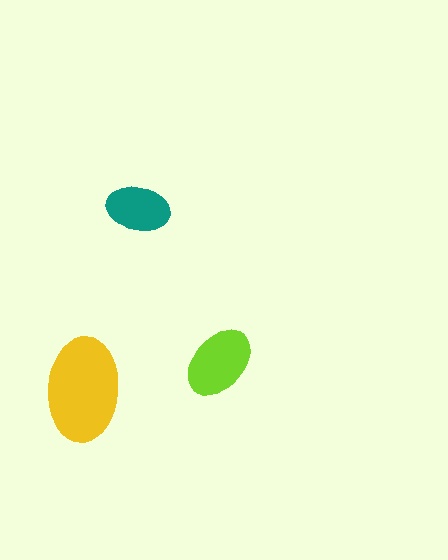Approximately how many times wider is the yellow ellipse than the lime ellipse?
About 1.5 times wider.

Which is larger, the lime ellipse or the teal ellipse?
The lime one.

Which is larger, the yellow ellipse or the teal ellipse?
The yellow one.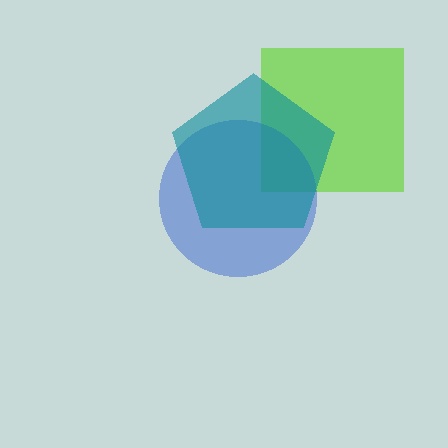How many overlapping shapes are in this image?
There are 3 overlapping shapes in the image.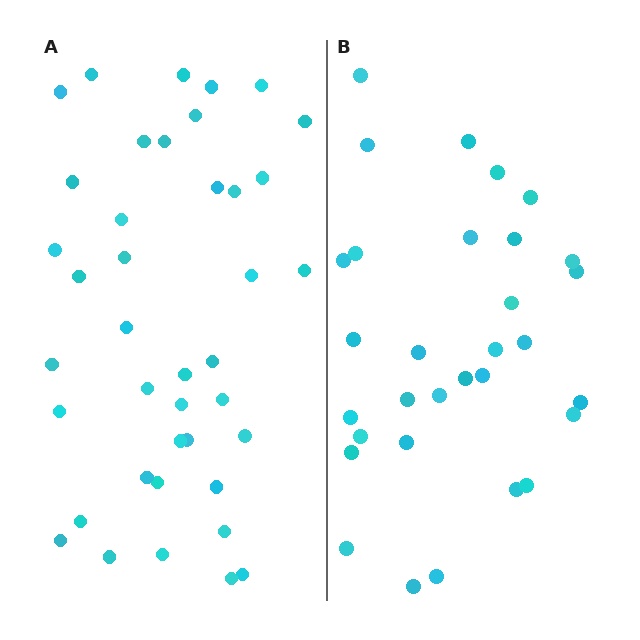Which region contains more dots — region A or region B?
Region A (the left region) has more dots.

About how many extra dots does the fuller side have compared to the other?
Region A has roughly 8 or so more dots than region B.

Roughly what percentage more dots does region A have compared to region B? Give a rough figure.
About 30% more.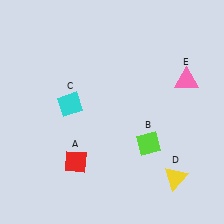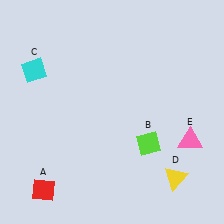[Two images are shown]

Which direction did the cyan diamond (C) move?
The cyan diamond (C) moved left.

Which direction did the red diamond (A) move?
The red diamond (A) moved left.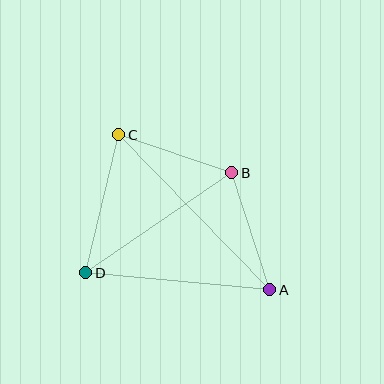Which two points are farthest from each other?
Points A and C are farthest from each other.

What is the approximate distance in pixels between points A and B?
The distance between A and B is approximately 123 pixels.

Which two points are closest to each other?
Points B and C are closest to each other.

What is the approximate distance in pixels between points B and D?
The distance between B and D is approximately 177 pixels.